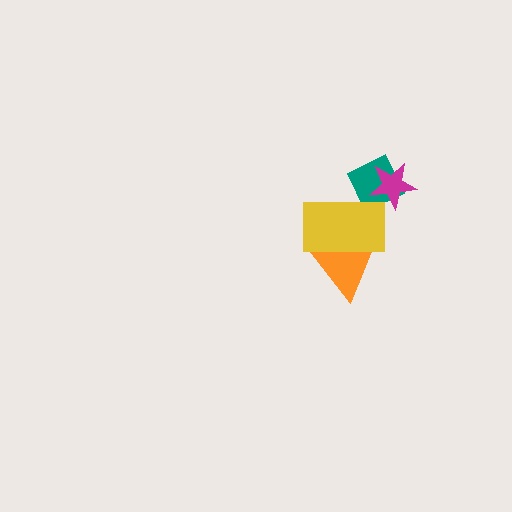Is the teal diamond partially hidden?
Yes, it is partially covered by another shape.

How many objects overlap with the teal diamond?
2 objects overlap with the teal diamond.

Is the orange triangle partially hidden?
Yes, it is partially covered by another shape.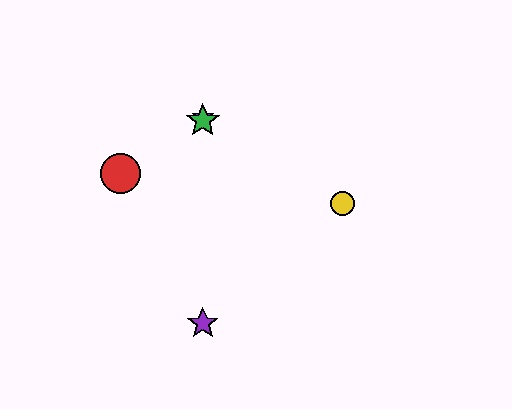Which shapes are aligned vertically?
The blue star, the green star, the purple star are aligned vertically.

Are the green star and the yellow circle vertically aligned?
No, the green star is at x≈203 and the yellow circle is at x≈342.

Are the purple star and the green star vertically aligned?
Yes, both are at x≈203.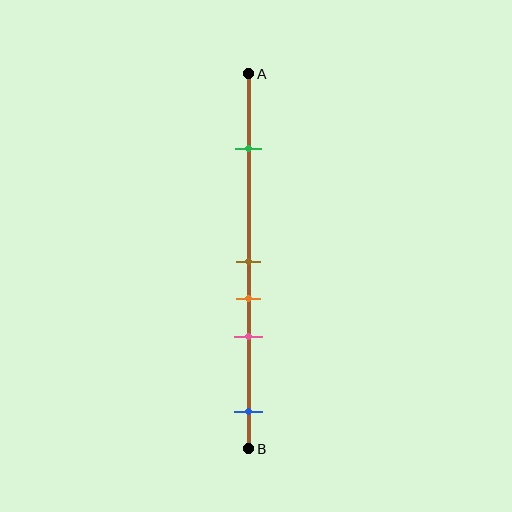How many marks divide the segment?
There are 5 marks dividing the segment.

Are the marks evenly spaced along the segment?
No, the marks are not evenly spaced.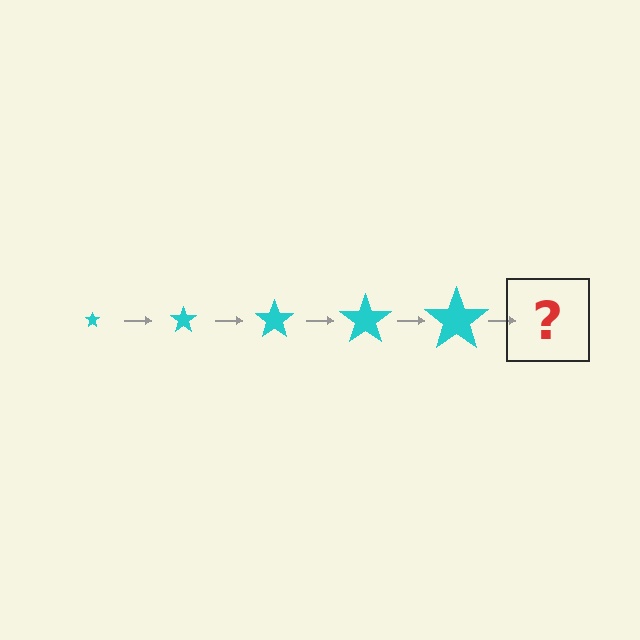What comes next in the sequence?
The next element should be a cyan star, larger than the previous one.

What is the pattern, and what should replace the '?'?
The pattern is that the star gets progressively larger each step. The '?' should be a cyan star, larger than the previous one.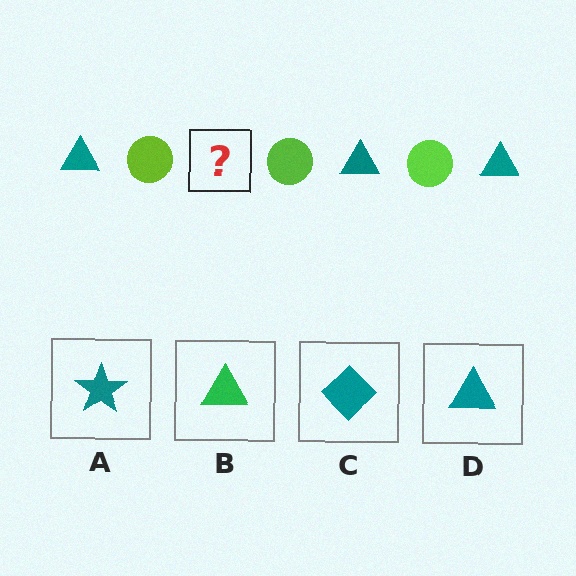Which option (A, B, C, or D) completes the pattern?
D.